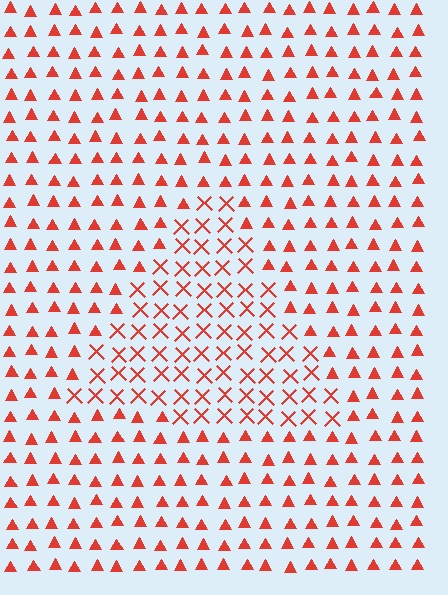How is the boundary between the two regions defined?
The boundary is defined by a change in element shape: X marks inside vs. triangles outside. All elements share the same color and spacing.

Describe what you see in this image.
The image is filled with small red elements arranged in a uniform grid. A triangle-shaped region contains X marks, while the surrounding area contains triangles. The boundary is defined purely by the change in element shape.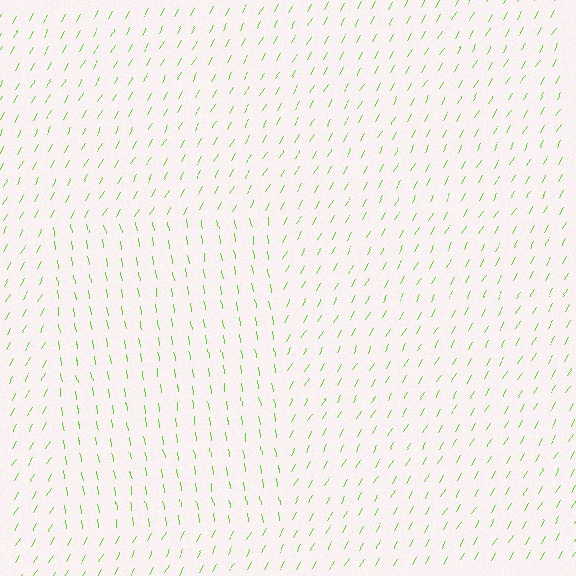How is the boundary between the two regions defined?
The boundary is defined purely by a change in line orientation (approximately 39 degrees difference). All lines are the same color and thickness.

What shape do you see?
I see a rectangle.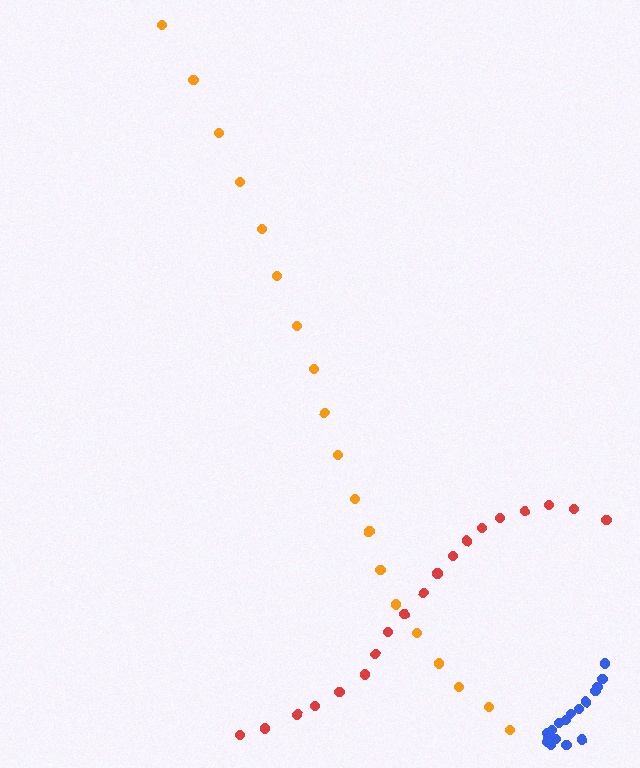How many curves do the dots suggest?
There are 3 distinct paths.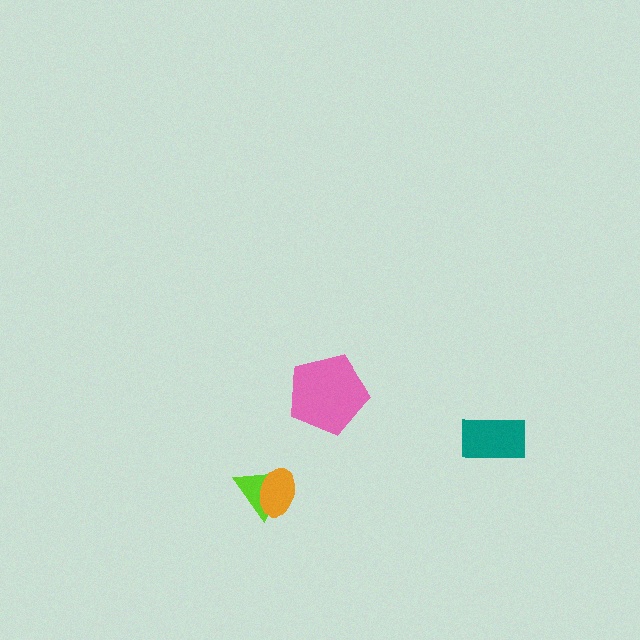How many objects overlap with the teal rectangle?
0 objects overlap with the teal rectangle.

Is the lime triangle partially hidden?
Yes, it is partially covered by another shape.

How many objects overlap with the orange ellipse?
1 object overlaps with the orange ellipse.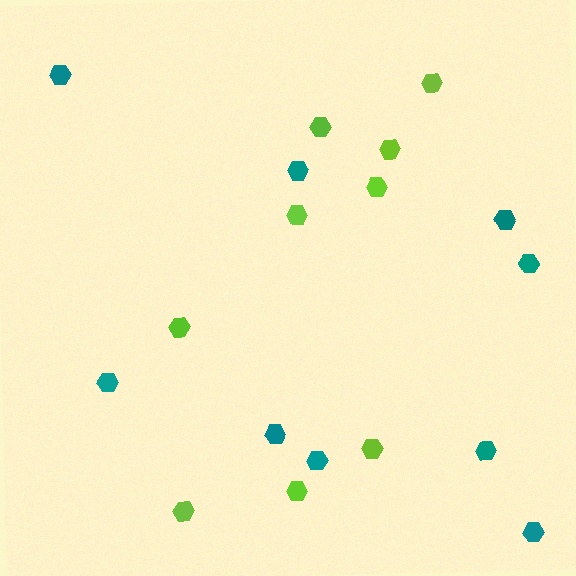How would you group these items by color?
There are 2 groups: one group of teal hexagons (9) and one group of lime hexagons (9).